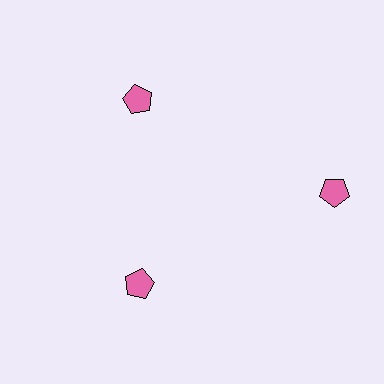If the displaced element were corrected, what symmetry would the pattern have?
It would have 3-fold rotational symmetry — the pattern would map onto itself every 120 degrees.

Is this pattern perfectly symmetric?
No. The 3 pink pentagons are arranged in a ring, but one element near the 3 o'clock position is pushed outward from the center, breaking the 3-fold rotational symmetry.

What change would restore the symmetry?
The symmetry would be restored by moving it inward, back onto the ring so that all 3 pentagons sit at equal angles and equal distance from the center.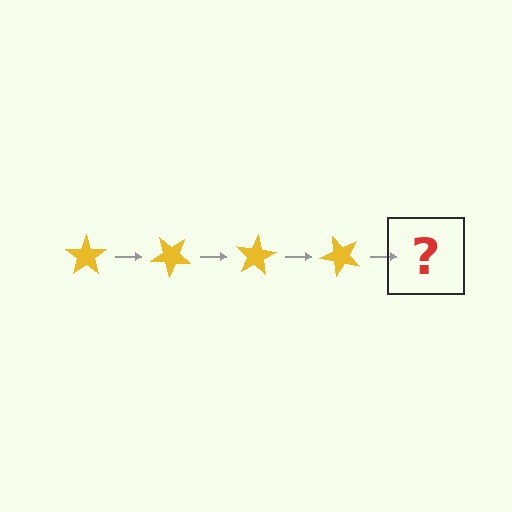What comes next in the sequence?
The next element should be a yellow star rotated 160 degrees.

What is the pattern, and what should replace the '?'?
The pattern is that the star rotates 40 degrees each step. The '?' should be a yellow star rotated 160 degrees.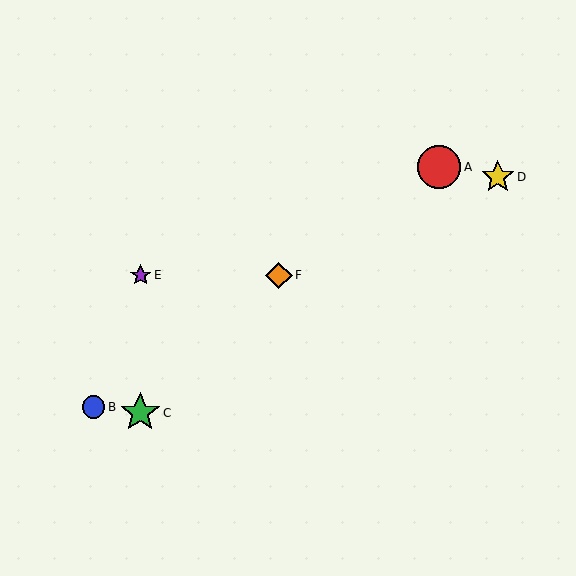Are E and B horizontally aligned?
No, E is at y≈275 and B is at y≈407.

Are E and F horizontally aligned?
Yes, both are at y≈275.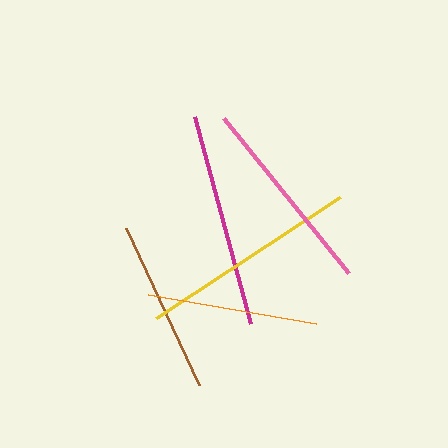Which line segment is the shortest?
The orange line is the shortest at approximately 170 pixels.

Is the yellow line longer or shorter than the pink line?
The yellow line is longer than the pink line.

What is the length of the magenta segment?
The magenta segment is approximately 214 pixels long.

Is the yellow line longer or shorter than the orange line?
The yellow line is longer than the orange line.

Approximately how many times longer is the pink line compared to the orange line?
The pink line is approximately 1.2 times the length of the orange line.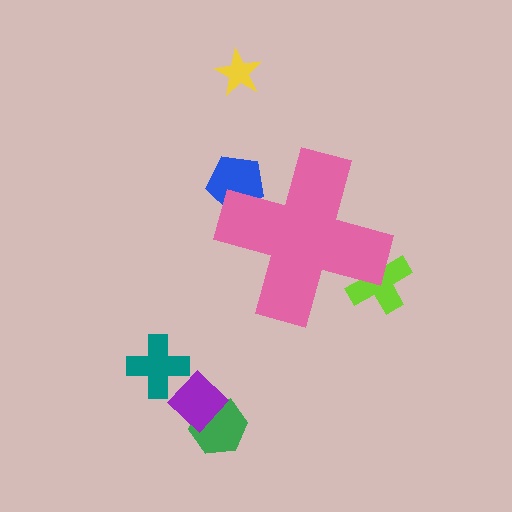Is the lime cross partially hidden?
Yes, the lime cross is partially hidden behind the pink cross.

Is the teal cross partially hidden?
No, the teal cross is fully visible.